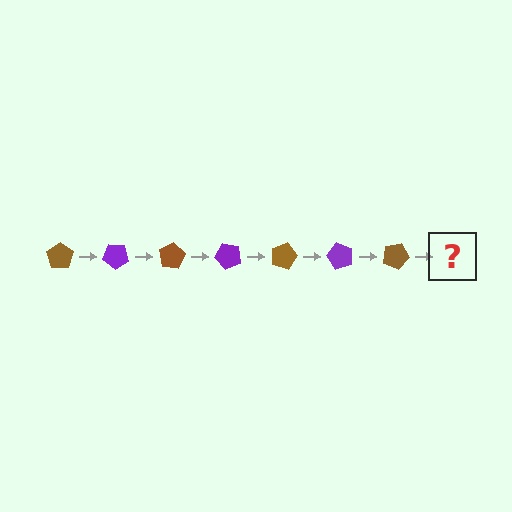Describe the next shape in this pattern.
It should be a purple pentagon, rotated 280 degrees from the start.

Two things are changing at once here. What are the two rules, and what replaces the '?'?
The two rules are that it rotates 40 degrees each step and the color cycles through brown and purple. The '?' should be a purple pentagon, rotated 280 degrees from the start.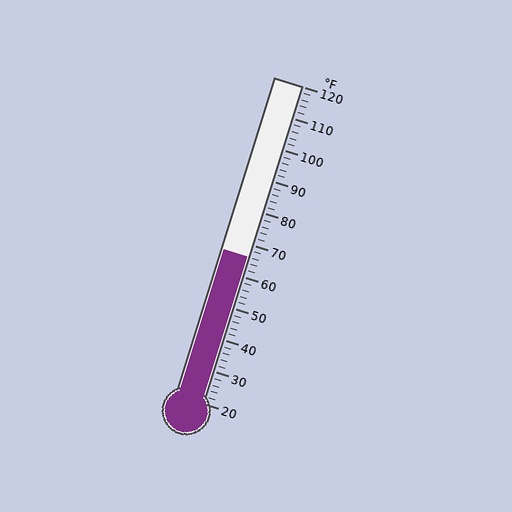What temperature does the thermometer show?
The thermometer shows approximately 66°F.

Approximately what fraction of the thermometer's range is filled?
The thermometer is filled to approximately 45% of its range.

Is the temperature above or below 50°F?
The temperature is above 50°F.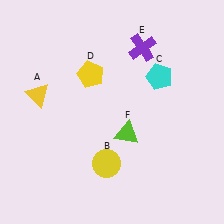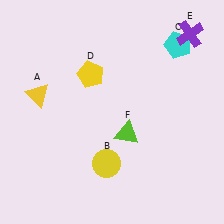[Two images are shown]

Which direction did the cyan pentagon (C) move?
The cyan pentagon (C) moved up.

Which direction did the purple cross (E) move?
The purple cross (E) moved right.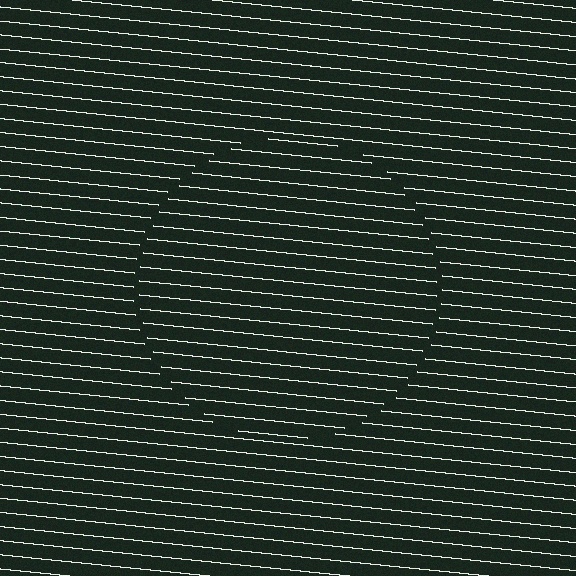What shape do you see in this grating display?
An illusory circle. The interior of the shape contains the same grating, shifted by half a period — the contour is defined by the phase discontinuity where line-ends from the inner and outer gratings abut.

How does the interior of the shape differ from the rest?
The interior of the shape contains the same grating, shifted by half a period — the contour is defined by the phase discontinuity where line-ends from the inner and outer gratings abut.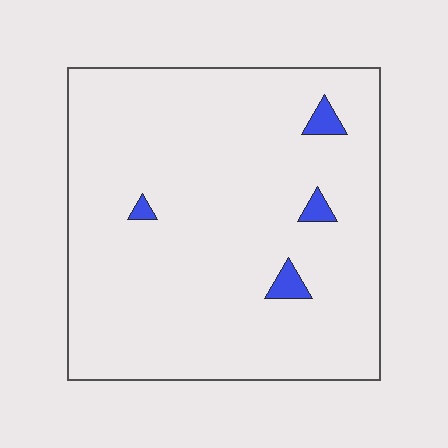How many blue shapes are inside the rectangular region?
4.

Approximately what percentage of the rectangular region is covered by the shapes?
Approximately 5%.